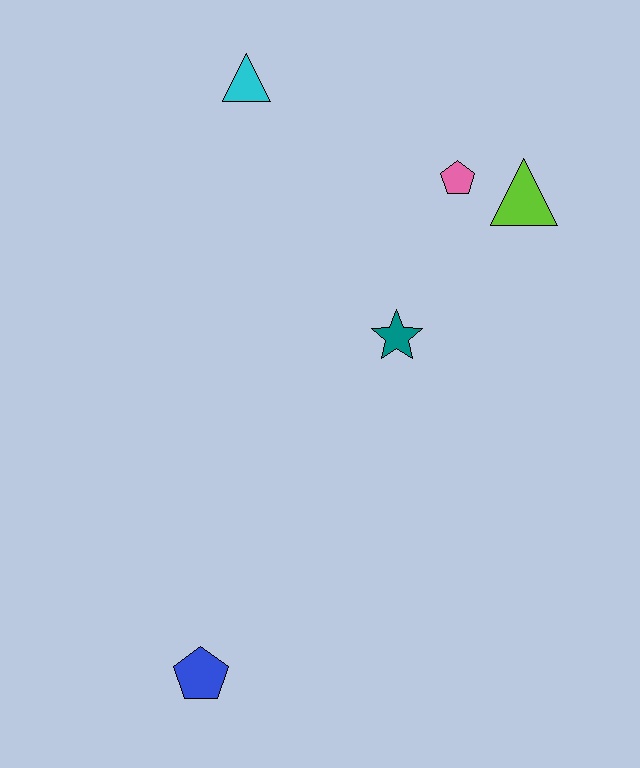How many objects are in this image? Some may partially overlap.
There are 5 objects.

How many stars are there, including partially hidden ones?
There is 1 star.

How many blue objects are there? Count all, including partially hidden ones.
There is 1 blue object.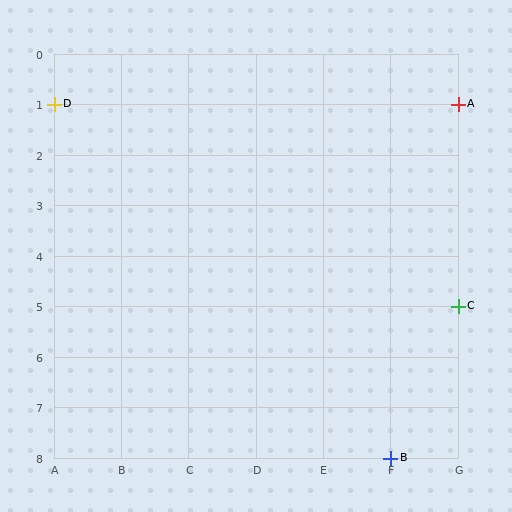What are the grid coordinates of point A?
Point A is at grid coordinates (G, 1).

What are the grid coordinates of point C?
Point C is at grid coordinates (G, 5).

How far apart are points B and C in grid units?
Points B and C are 1 column and 3 rows apart (about 3.2 grid units diagonally).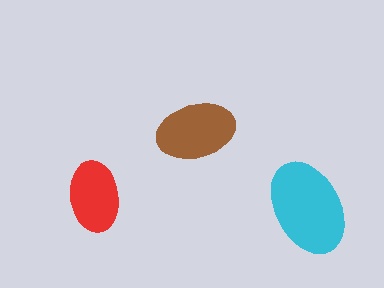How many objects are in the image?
There are 3 objects in the image.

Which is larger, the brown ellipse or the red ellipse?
The brown one.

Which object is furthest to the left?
The red ellipse is leftmost.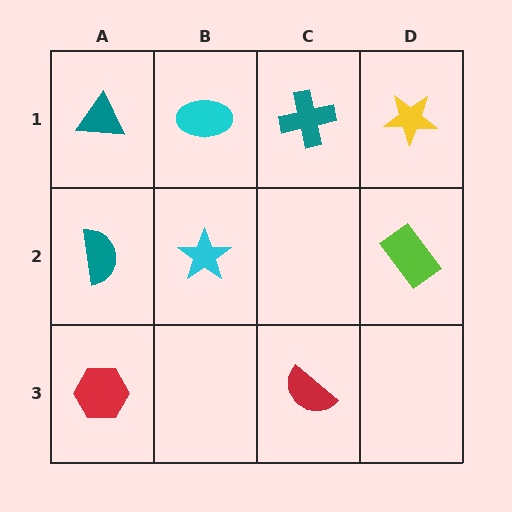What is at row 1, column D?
A yellow star.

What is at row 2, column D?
A lime rectangle.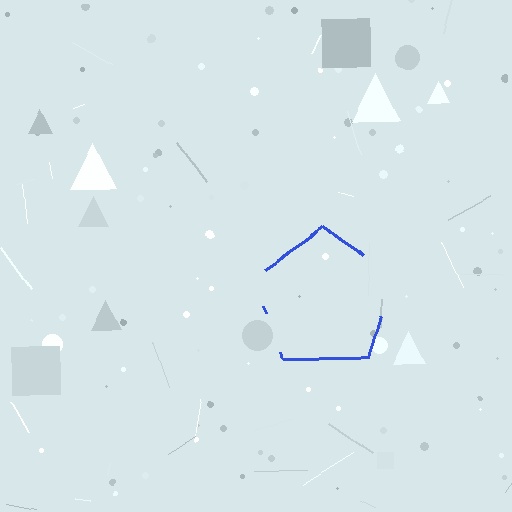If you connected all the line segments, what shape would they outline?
They would outline a pentagon.